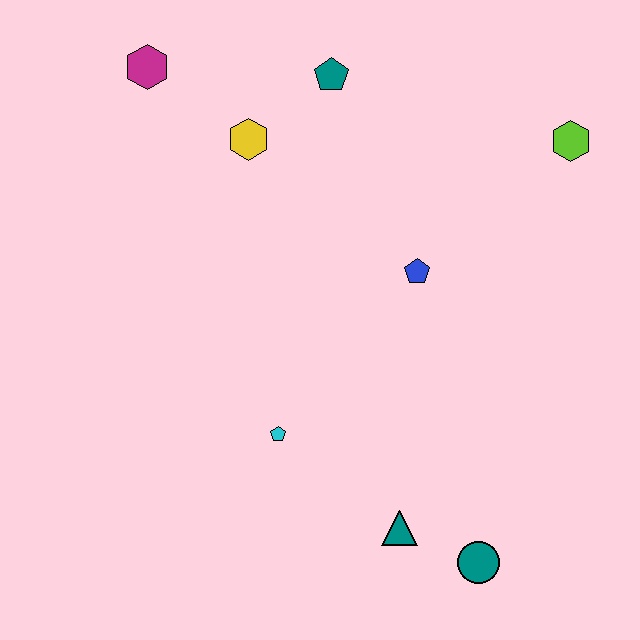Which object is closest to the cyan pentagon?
The teal triangle is closest to the cyan pentagon.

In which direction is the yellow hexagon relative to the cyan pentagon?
The yellow hexagon is above the cyan pentagon.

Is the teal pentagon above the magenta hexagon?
No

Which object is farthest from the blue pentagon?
The magenta hexagon is farthest from the blue pentagon.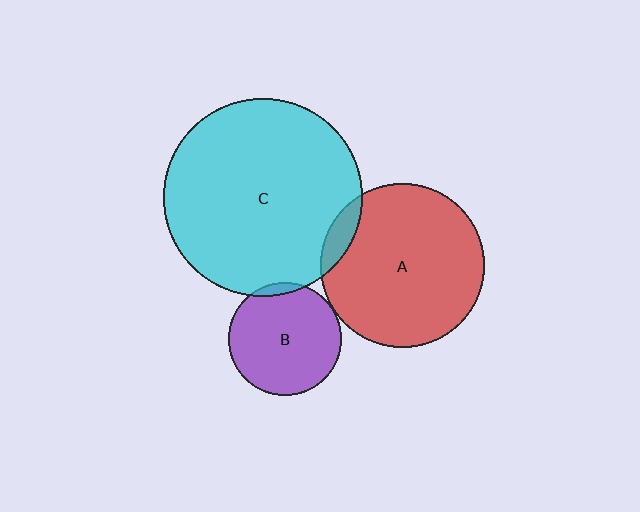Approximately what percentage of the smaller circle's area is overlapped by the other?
Approximately 5%.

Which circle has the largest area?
Circle C (cyan).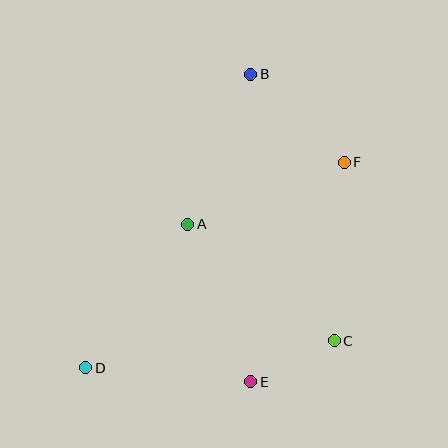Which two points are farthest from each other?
Points B and D are farthest from each other.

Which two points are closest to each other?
Points C and E are closest to each other.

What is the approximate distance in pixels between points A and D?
The distance between A and D is approximately 176 pixels.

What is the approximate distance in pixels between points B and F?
The distance between B and F is approximately 128 pixels.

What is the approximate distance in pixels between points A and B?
The distance between A and B is approximately 163 pixels.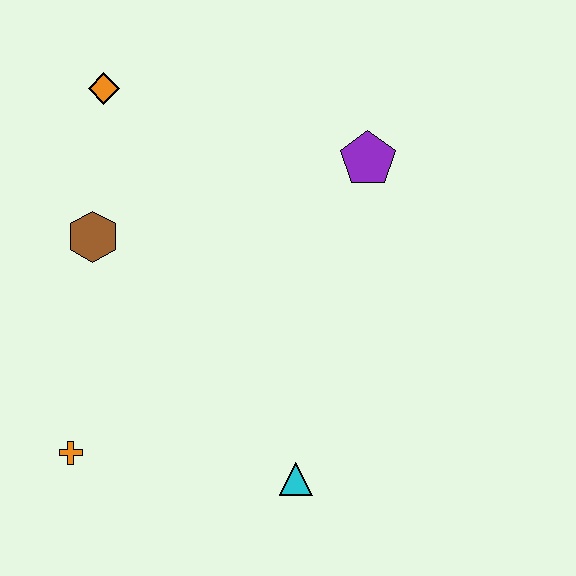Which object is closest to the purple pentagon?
The orange diamond is closest to the purple pentagon.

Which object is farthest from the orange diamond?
The cyan triangle is farthest from the orange diamond.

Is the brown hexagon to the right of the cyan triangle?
No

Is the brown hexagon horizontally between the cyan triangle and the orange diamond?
No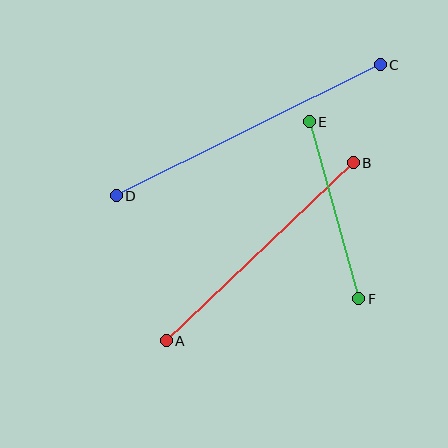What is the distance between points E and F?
The distance is approximately 184 pixels.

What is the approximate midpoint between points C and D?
The midpoint is at approximately (248, 130) pixels.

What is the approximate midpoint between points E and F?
The midpoint is at approximately (334, 210) pixels.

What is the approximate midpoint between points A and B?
The midpoint is at approximately (260, 252) pixels.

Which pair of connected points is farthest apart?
Points C and D are farthest apart.